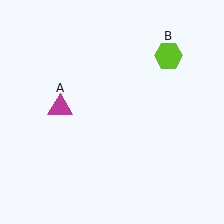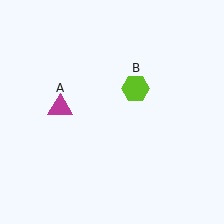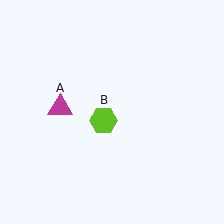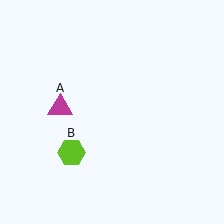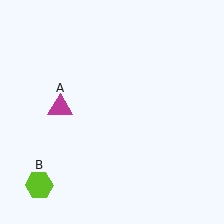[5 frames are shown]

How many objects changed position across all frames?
1 object changed position: lime hexagon (object B).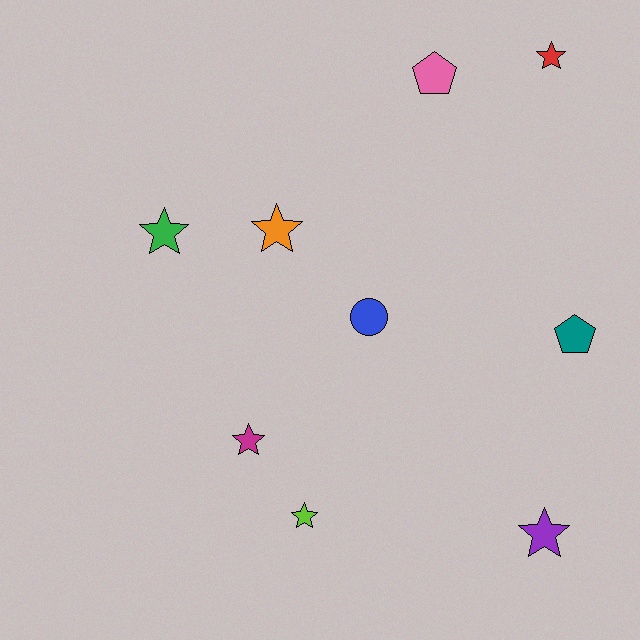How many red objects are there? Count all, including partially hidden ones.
There is 1 red object.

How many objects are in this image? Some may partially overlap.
There are 9 objects.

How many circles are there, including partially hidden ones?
There is 1 circle.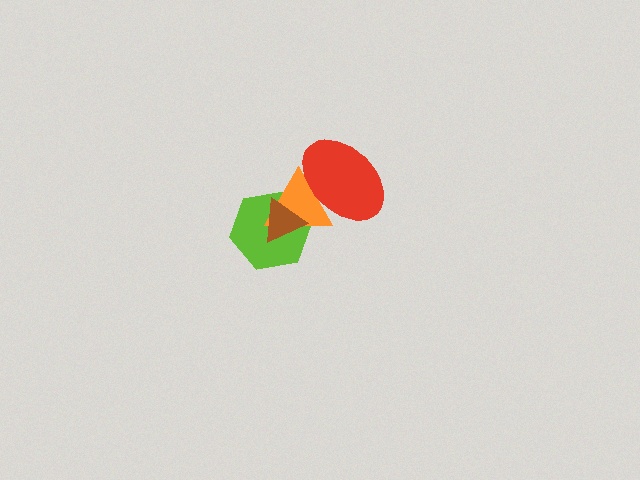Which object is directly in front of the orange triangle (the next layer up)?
The brown triangle is directly in front of the orange triangle.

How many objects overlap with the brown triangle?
2 objects overlap with the brown triangle.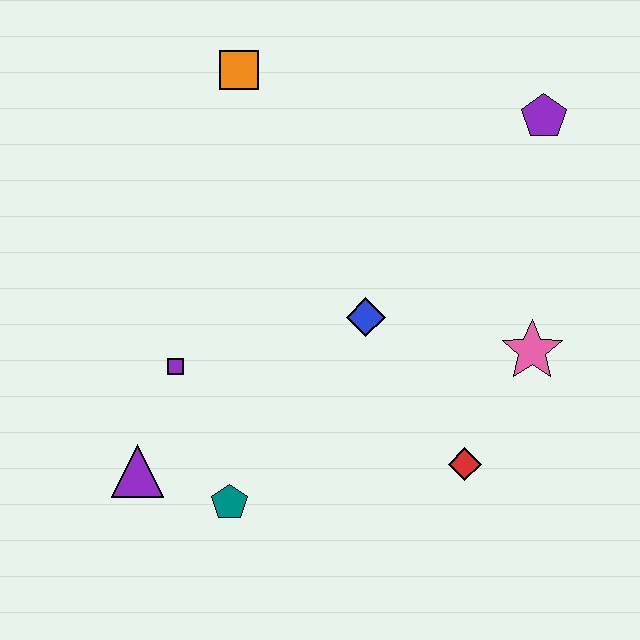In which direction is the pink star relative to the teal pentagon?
The pink star is to the right of the teal pentagon.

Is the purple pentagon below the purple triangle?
No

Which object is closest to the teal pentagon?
The purple triangle is closest to the teal pentagon.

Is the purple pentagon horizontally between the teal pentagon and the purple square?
No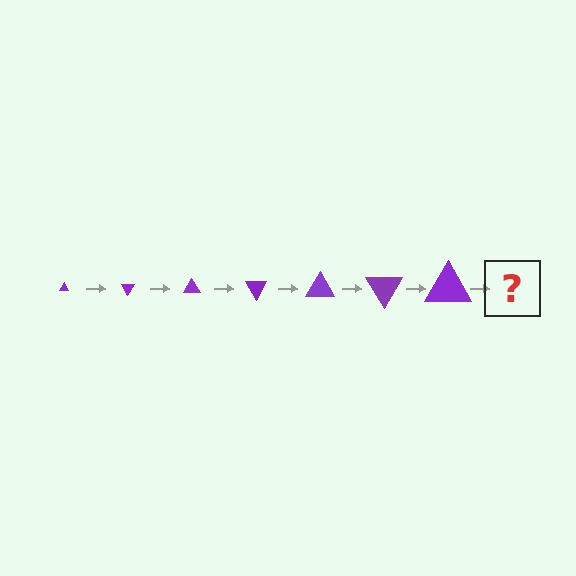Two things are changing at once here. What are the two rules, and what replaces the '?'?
The two rules are that the triangle grows larger each step and it rotates 60 degrees each step. The '?' should be a triangle, larger than the previous one and rotated 420 degrees from the start.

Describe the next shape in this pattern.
It should be a triangle, larger than the previous one and rotated 420 degrees from the start.